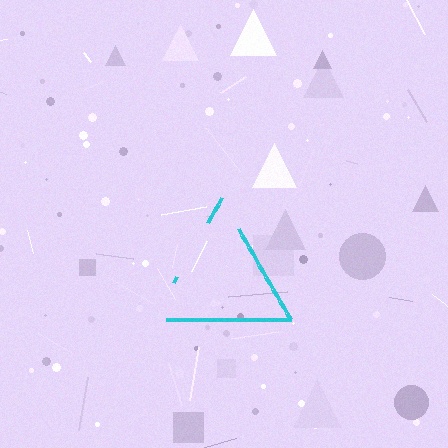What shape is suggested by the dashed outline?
The dashed outline suggests a triangle.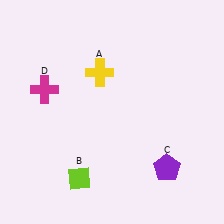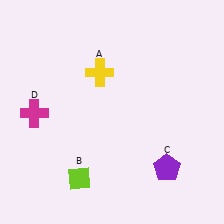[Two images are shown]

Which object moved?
The magenta cross (D) moved down.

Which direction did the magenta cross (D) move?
The magenta cross (D) moved down.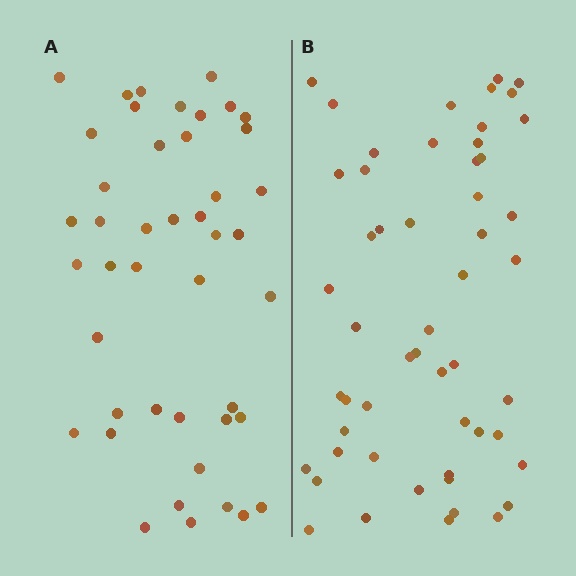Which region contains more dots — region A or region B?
Region B (the right region) has more dots.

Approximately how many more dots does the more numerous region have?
Region B has roughly 8 or so more dots than region A.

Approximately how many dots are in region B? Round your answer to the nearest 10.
About 50 dots. (The exact count is 53, which rounds to 50.)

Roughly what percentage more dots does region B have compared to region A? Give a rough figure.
About 20% more.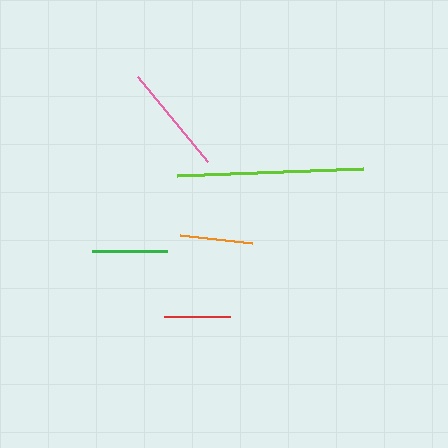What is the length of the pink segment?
The pink segment is approximately 110 pixels long.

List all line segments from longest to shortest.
From longest to shortest: lime, pink, green, orange, red.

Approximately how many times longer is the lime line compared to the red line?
The lime line is approximately 2.8 times the length of the red line.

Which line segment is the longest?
The lime line is the longest at approximately 186 pixels.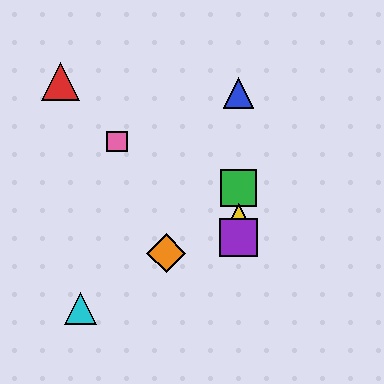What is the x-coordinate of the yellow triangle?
The yellow triangle is at x≈239.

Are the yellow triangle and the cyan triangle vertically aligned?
No, the yellow triangle is at x≈239 and the cyan triangle is at x≈81.